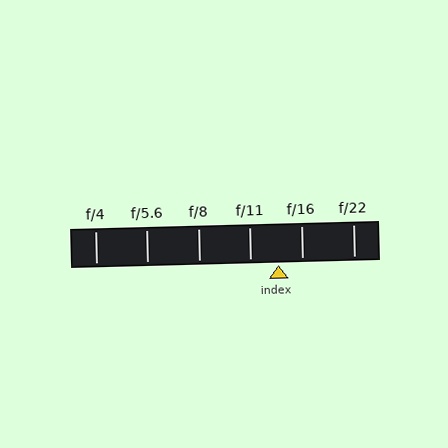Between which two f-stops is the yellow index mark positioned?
The index mark is between f/11 and f/16.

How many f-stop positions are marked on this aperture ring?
There are 6 f-stop positions marked.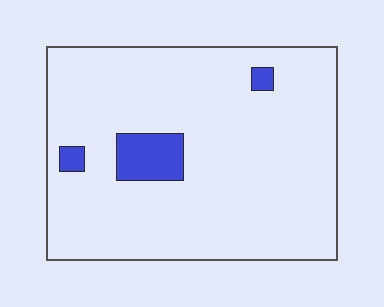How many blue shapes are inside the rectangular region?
3.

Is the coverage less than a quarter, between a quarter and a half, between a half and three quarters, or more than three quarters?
Less than a quarter.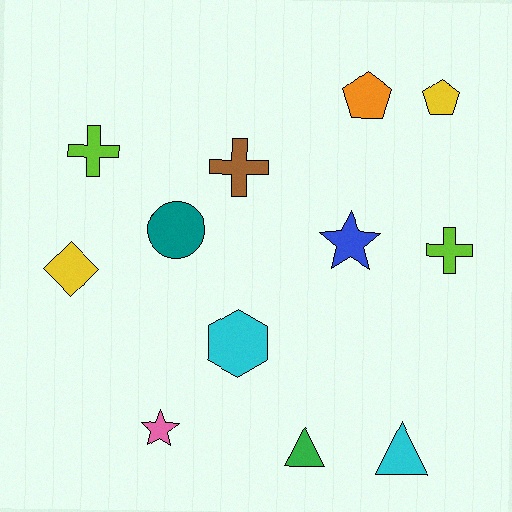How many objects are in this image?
There are 12 objects.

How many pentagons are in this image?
There are 2 pentagons.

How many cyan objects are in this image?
There are 2 cyan objects.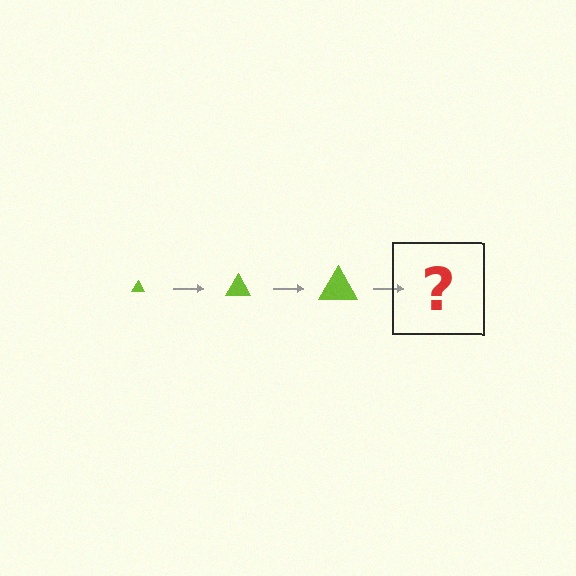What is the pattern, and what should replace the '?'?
The pattern is that the triangle gets progressively larger each step. The '?' should be a lime triangle, larger than the previous one.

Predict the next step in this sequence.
The next step is a lime triangle, larger than the previous one.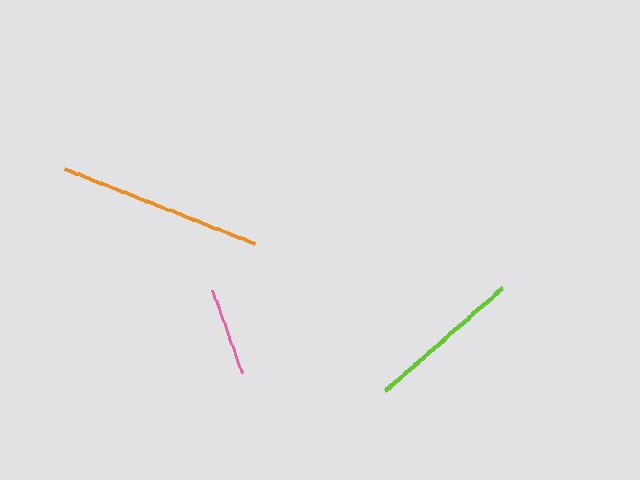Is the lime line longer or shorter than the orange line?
The orange line is longer than the lime line.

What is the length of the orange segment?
The orange segment is approximately 205 pixels long.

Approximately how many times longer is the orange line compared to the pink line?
The orange line is approximately 2.3 times the length of the pink line.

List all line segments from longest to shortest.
From longest to shortest: orange, lime, pink.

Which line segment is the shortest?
The pink line is the shortest at approximately 87 pixels.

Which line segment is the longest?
The orange line is the longest at approximately 205 pixels.